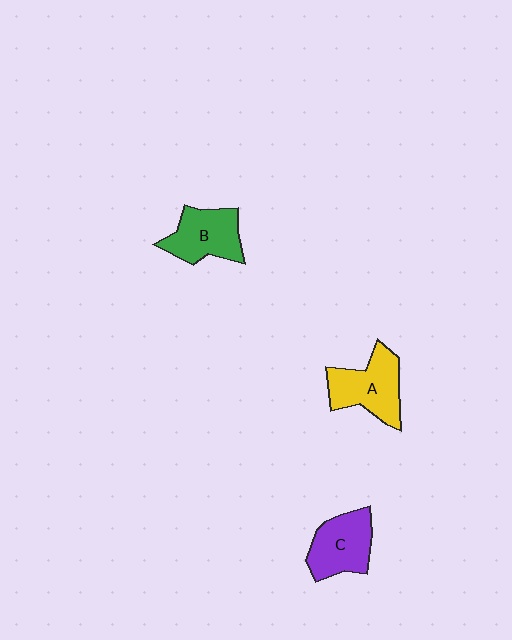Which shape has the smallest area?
Shape B (green).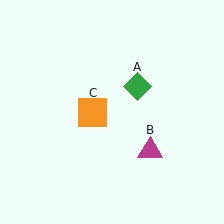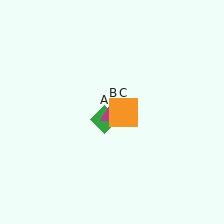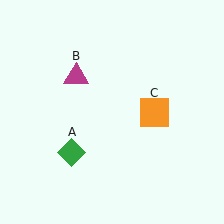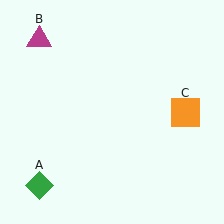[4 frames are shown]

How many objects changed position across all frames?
3 objects changed position: green diamond (object A), magenta triangle (object B), orange square (object C).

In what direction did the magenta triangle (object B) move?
The magenta triangle (object B) moved up and to the left.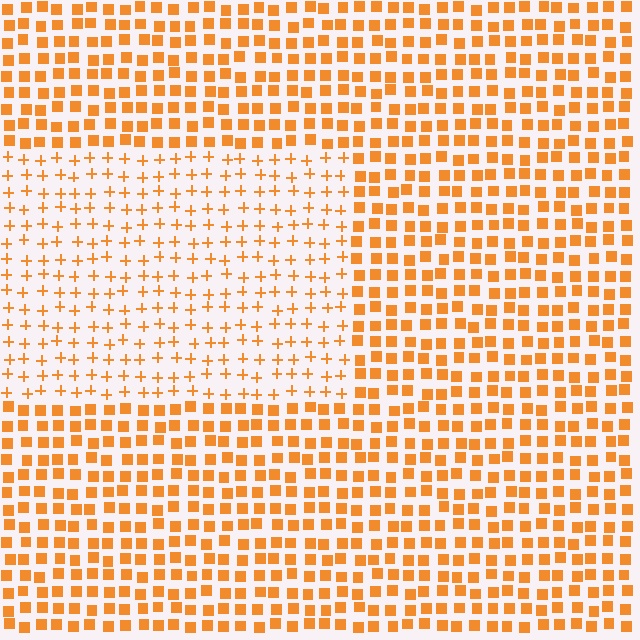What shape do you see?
I see a rectangle.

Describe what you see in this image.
The image is filled with small orange elements arranged in a uniform grid. A rectangle-shaped region contains plus signs, while the surrounding area contains squares. The boundary is defined purely by the change in element shape.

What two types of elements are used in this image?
The image uses plus signs inside the rectangle region and squares outside it.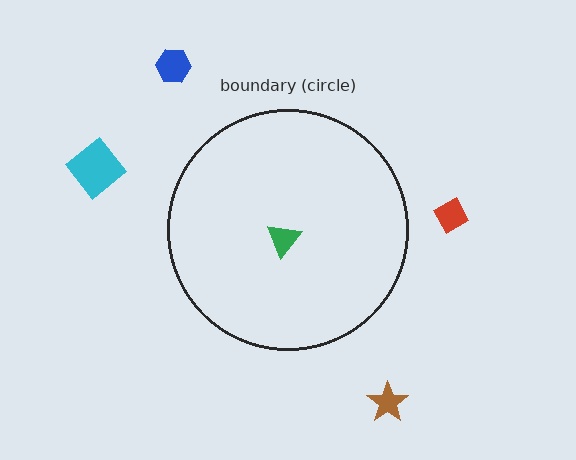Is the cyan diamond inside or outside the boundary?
Outside.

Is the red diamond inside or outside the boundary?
Outside.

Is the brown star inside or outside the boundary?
Outside.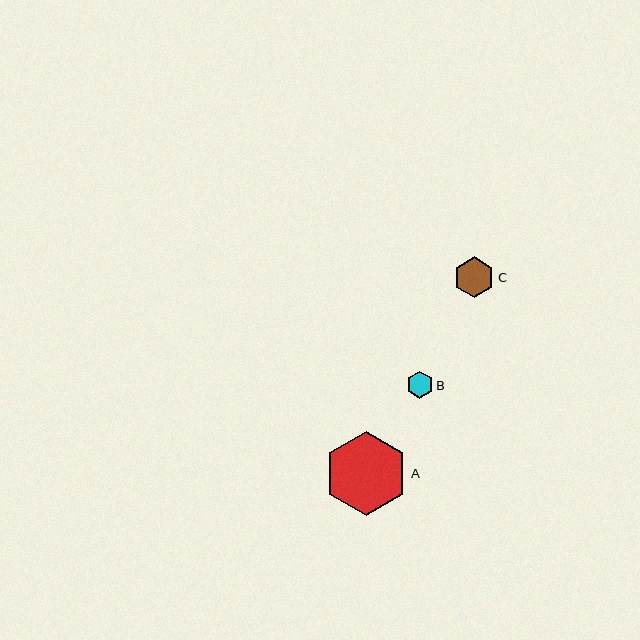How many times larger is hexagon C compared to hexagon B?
Hexagon C is approximately 1.5 times the size of hexagon B.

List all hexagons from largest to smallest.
From largest to smallest: A, C, B.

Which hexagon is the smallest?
Hexagon B is the smallest with a size of approximately 27 pixels.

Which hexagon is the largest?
Hexagon A is the largest with a size of approximately 84 pixels.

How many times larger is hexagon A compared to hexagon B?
Hexagon A is approximately 3.1 times the size of hexagon B.